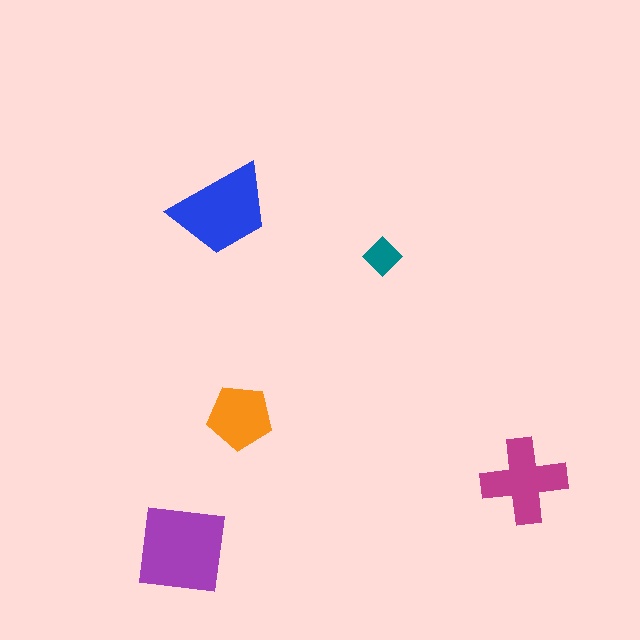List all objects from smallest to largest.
The teal diamond, the orange pentagon, the magenta cross, the blue trapezoid, the purple square.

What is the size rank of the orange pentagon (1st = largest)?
4th.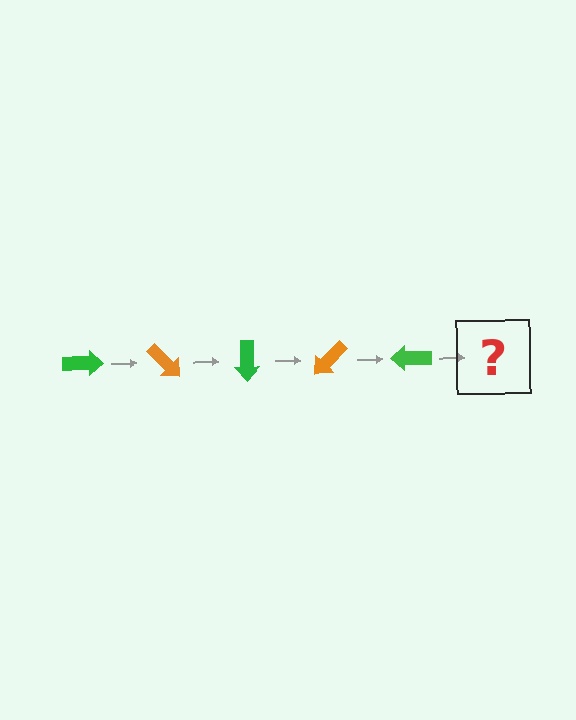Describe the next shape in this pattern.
It should be an orange arrow, rotated 225 degrees from the start.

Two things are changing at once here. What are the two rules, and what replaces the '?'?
The two rules are that it rotates 45 degrees each step and the color cycles through green and orange. The '?' should be an orange arrow, rotated 225 degrees from the start.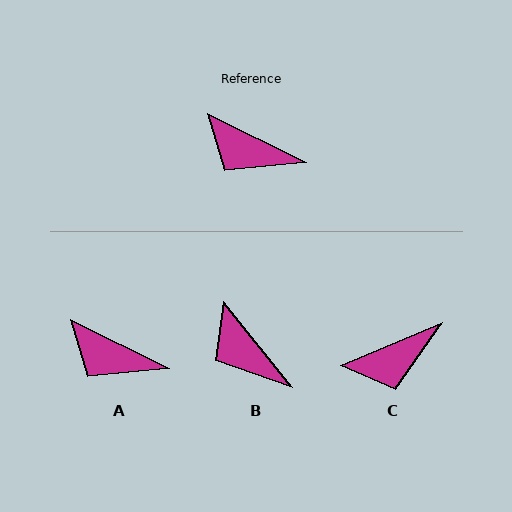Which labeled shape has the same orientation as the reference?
A.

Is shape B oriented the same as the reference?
No, it is off by about 25 degrees.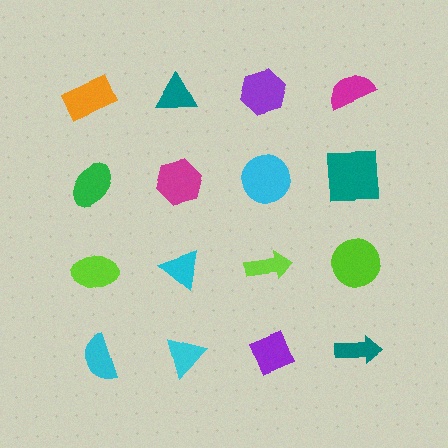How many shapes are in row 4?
4 shapes.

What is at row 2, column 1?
A green ellipse.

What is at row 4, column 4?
A teal arrow.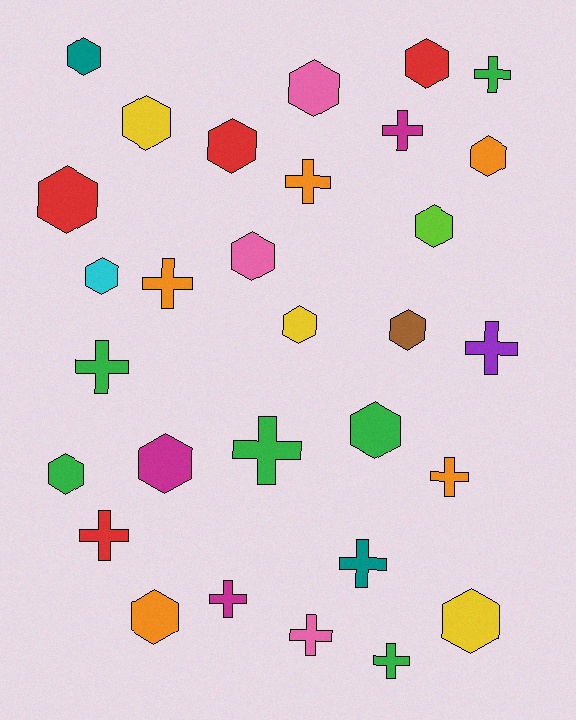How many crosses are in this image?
There are 13 crosses.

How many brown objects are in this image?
There is 1 brown object.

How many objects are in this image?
There are 30 objects.